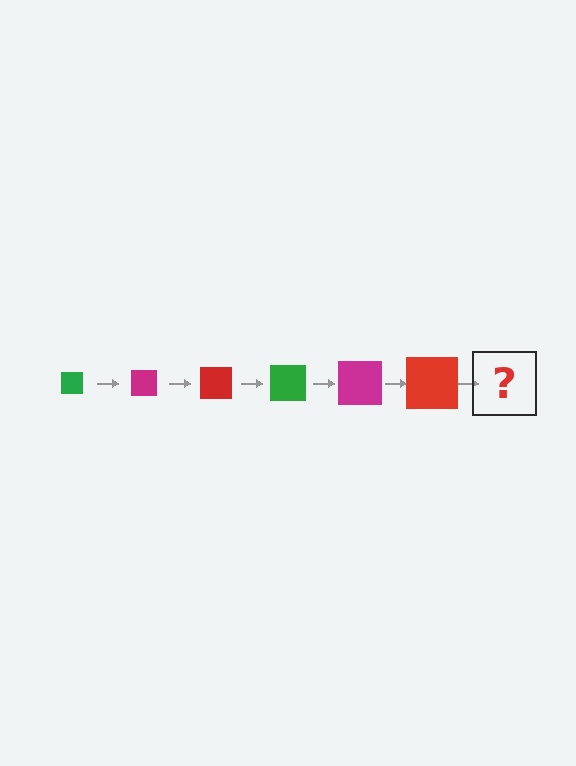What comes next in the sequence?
The next element should be a green square, larger than the previous one.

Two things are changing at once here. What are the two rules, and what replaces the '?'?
The two rules are that the square grows larger each step and the color cycles through green, magenta, and red. The '?' should be a green square, larger than the previous one.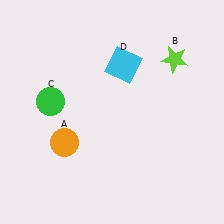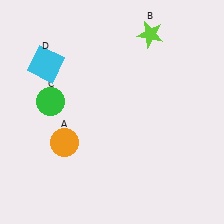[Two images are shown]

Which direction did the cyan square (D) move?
The cyan square (D) moved left.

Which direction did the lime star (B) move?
The lime star (B) moved up.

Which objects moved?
The objects that moved are: the lime star (B), the cyan square (D).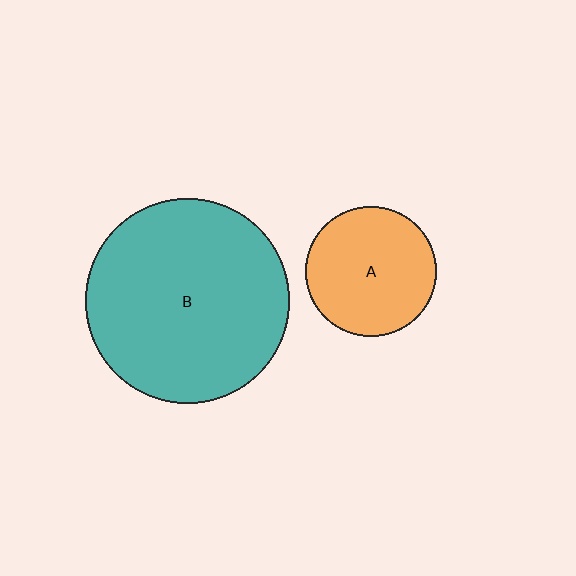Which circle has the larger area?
Circle B (teal).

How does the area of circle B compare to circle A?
Approximately 2.5 times.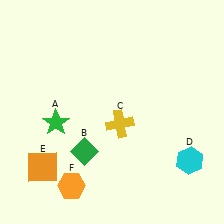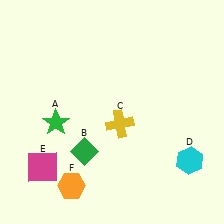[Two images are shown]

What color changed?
The square (E) changed from orange in Image 1 to magenta in Image 2.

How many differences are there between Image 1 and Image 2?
There is 1 difference between the two images.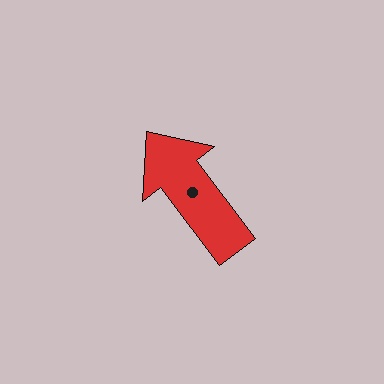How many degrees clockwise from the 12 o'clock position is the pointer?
Approximately 323 degrees.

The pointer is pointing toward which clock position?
Roughly 11 o'clock.